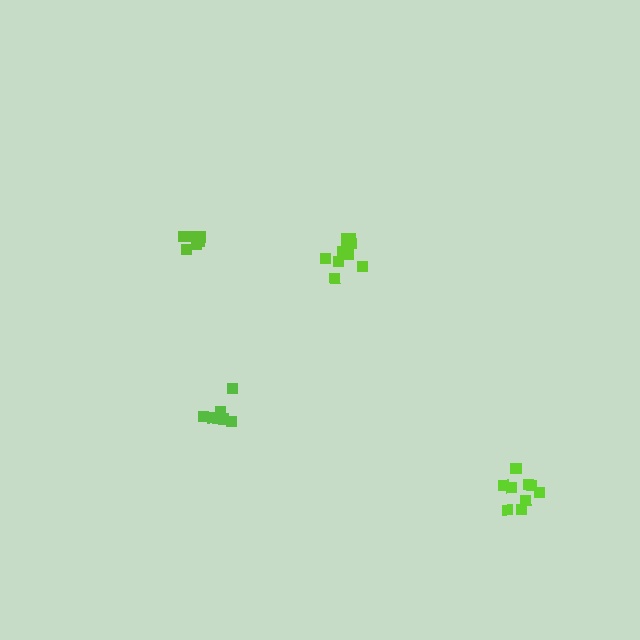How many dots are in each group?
Group 1: 6 dots, Group 2: 7 dots, Group 3: 9 dots, Group 4: 10 dots (32 total).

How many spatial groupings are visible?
There are 4 spatial groupings.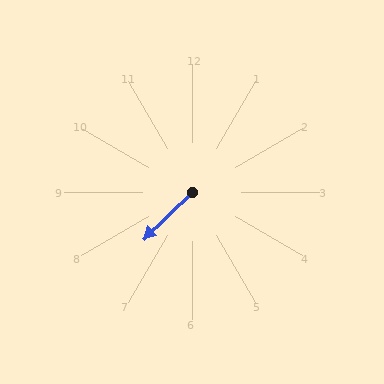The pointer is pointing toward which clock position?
Roughly 8 o'clock.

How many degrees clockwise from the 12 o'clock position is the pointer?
Approximately 226 degrees.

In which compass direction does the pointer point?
Southwest.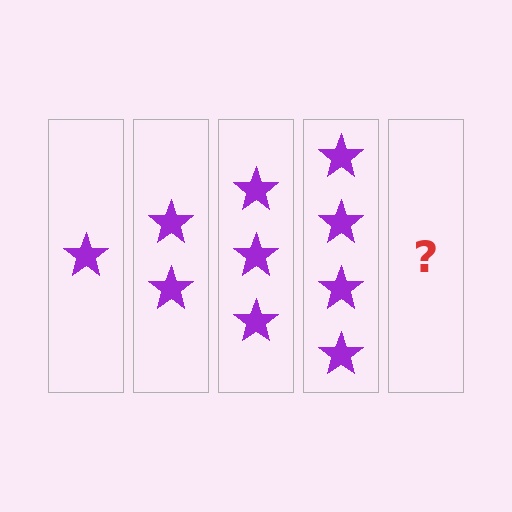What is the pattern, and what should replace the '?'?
The pattern is that each step adds one more star. The '?' should be 5 stars.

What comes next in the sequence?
The next element should be 5 stars.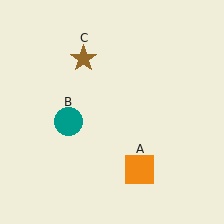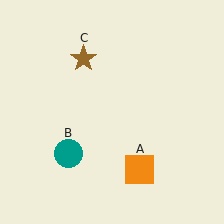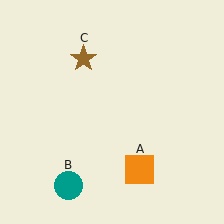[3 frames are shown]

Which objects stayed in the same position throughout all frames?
Orange square (object A) and brown star (object C) remained stationary.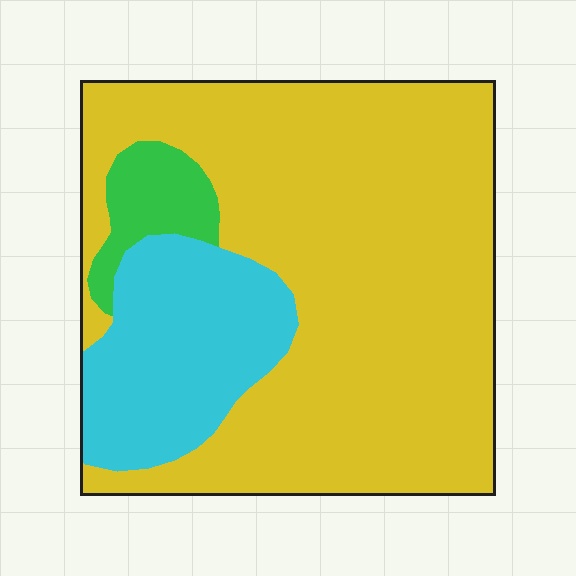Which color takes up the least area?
Green, at roughly 5%.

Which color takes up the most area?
Yellow, at roughly 75%.